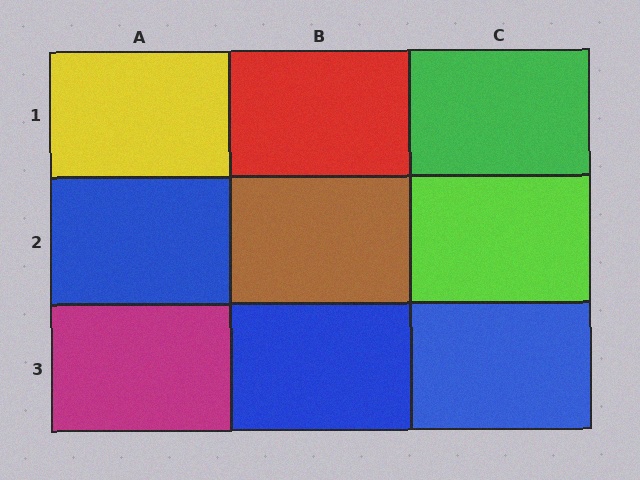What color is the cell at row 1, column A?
Yellow.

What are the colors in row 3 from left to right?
Magenta, blue, blue.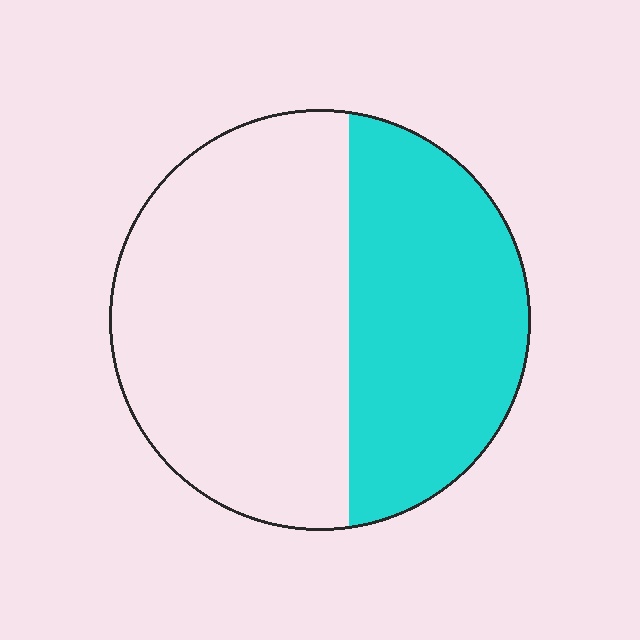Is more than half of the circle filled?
No.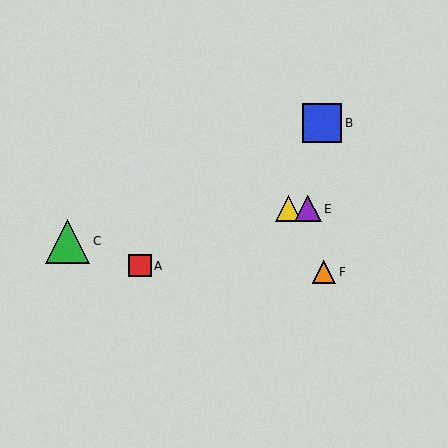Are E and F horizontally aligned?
No, E is at y≈209 and F is at y≈272.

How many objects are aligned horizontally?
2 objects (D, E) are aligned horizontally.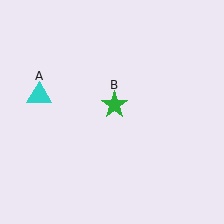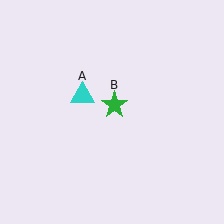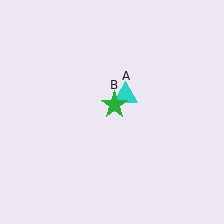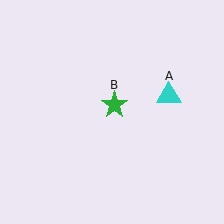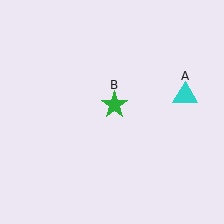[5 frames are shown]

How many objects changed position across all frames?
1 object changed position: cyan triangle (object A).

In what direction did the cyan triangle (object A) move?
The cyan triangle (object A) moved right.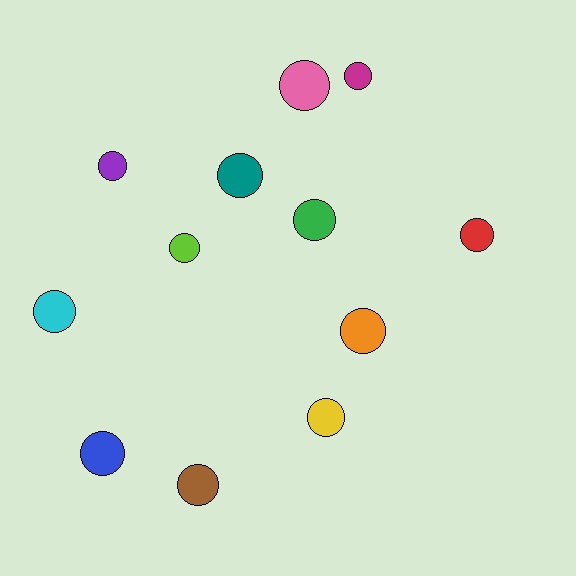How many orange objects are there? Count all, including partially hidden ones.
There is 1 orange object.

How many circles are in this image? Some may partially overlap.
There are 12 circles.